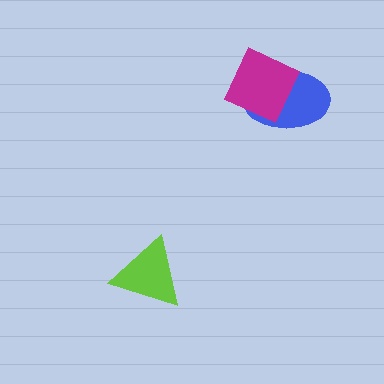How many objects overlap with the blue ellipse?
1 object overlaps with the blue ellipse.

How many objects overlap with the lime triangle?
0 objects overlap with the lime triangle.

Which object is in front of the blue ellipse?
The magenta diamond is in front of the blue ellipse.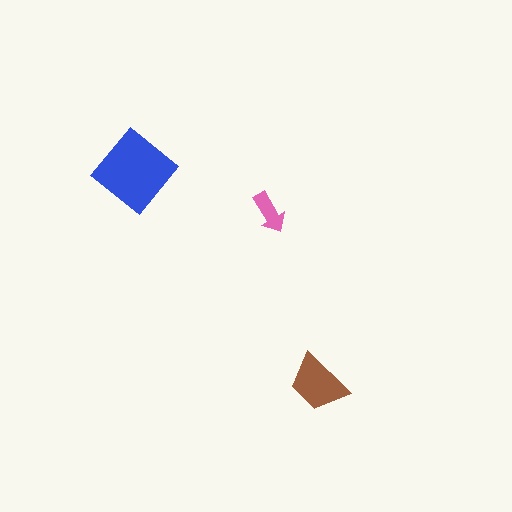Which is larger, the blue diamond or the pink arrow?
The blue diamond.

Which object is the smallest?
The pink arrow.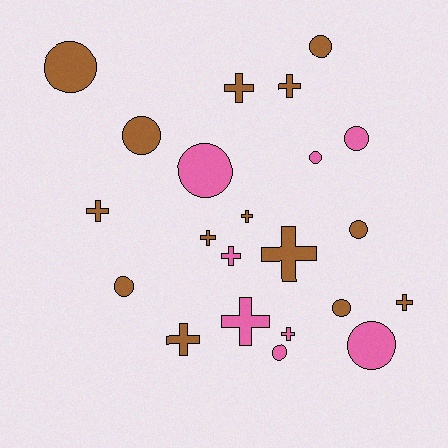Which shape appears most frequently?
Circle, with 11 objects.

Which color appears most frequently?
Brown, with 14 objects.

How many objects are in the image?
There are 22 objects.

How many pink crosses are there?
There are 3 pink crosses.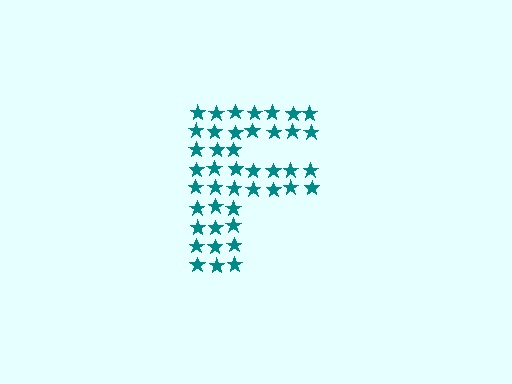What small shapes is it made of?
It is made of small stars.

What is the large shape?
The large shape is the letter F.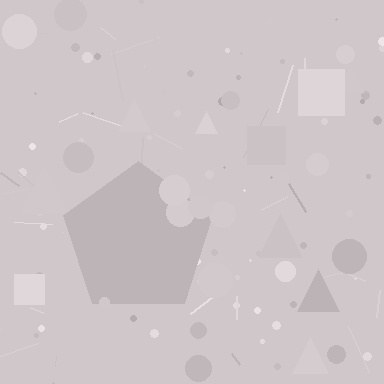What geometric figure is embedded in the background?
A pentagon is embedded in the background.